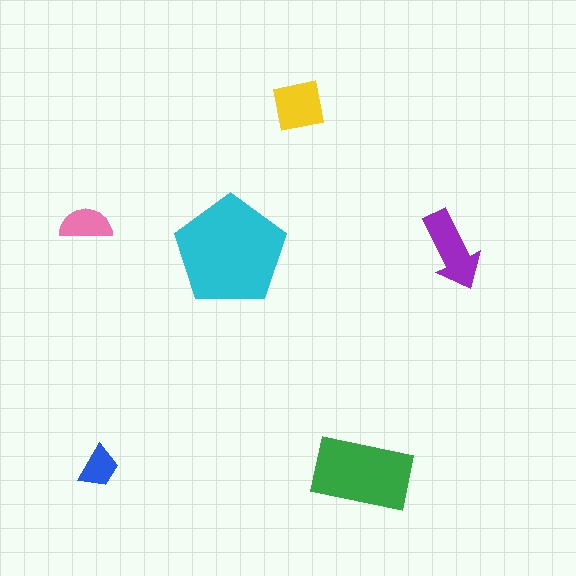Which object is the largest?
The cyan pentagon.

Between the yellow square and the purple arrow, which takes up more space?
The purple arrow.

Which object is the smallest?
The blue trapezoid.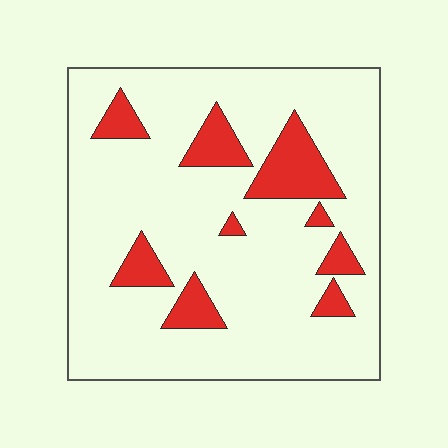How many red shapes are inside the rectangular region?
9.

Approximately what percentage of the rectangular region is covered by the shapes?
Approximately 15%.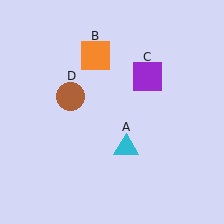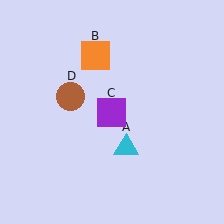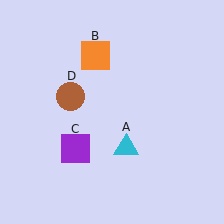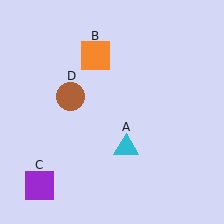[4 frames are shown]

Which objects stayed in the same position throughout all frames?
Cyan triangle (object A) and orange square (object B) and brown circle (object D) remained stationary.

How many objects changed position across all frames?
1 object changed position: purple square (object C).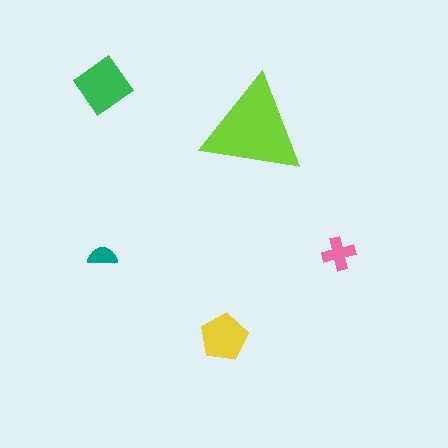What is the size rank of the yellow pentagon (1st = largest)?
3rd.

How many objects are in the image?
There are 5 objects in the image.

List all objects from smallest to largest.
The teal semicircle, the pink cross, the yellow pentagon, the green diamond, the lime triangle.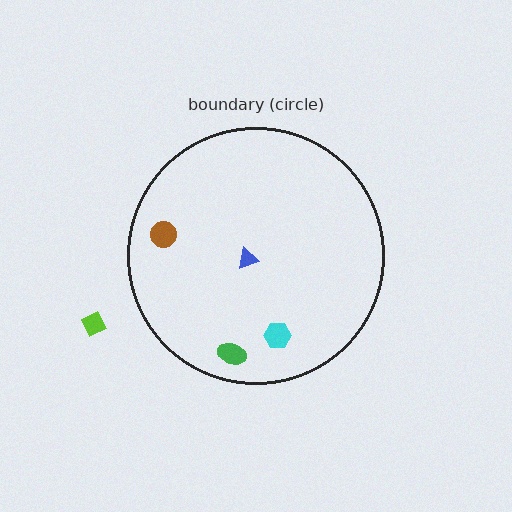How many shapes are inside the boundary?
4 inside, 1 outside.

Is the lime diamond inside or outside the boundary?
Outside.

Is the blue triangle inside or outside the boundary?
Inside.